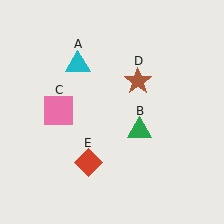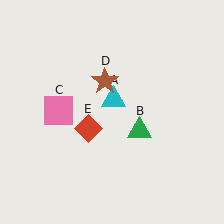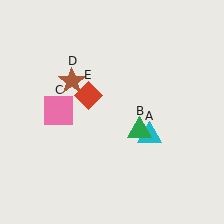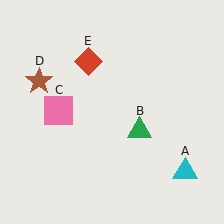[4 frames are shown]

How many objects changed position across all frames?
3 objects changed position: cyan triangle (object A), brown star (object D), red diamond (object E).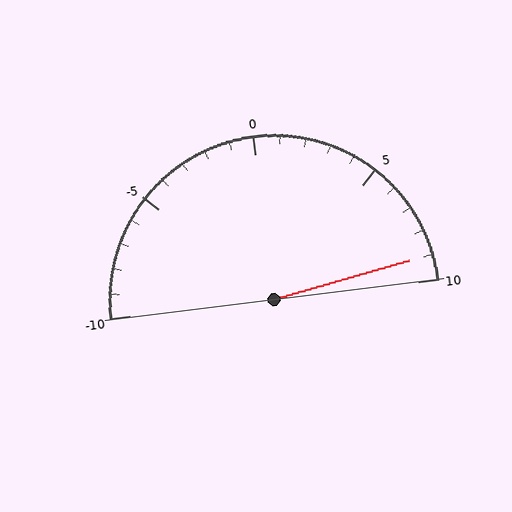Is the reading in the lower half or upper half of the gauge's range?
The reading is in the upper half of the range (-10 to 10).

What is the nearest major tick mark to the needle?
The nearest major tick mark is 10.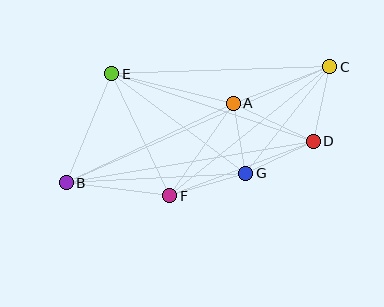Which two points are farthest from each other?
Points B and C are farthest from each other.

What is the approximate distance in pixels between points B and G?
The distance between B and G is approximately 179 pixels.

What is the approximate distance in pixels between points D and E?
The distance between D and E is approximately 213 pixels.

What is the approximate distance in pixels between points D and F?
The distance between D and F is approximately 154 pixels.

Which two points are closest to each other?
Points A and G are closest to each other.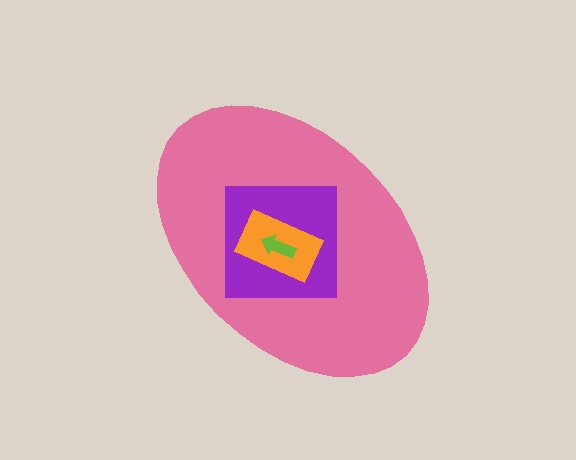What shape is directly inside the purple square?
The orange rectangle.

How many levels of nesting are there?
4.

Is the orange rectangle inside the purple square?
Yes.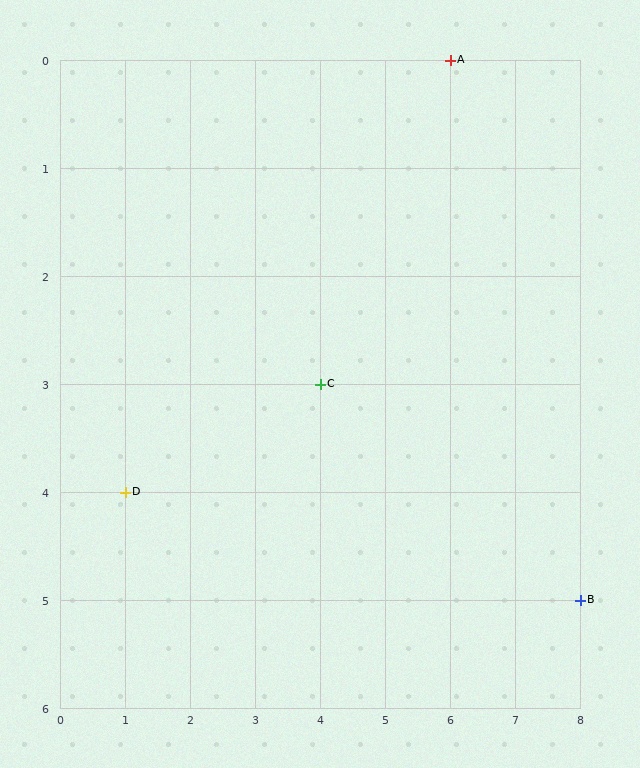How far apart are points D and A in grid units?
Points D and A are 5 columns and 4 rows apart (about 6.4 grid units diagonally).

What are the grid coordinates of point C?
Point C is at grid coordinates (4, 3).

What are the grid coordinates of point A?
Point A is at grid coordinates (6, 0).